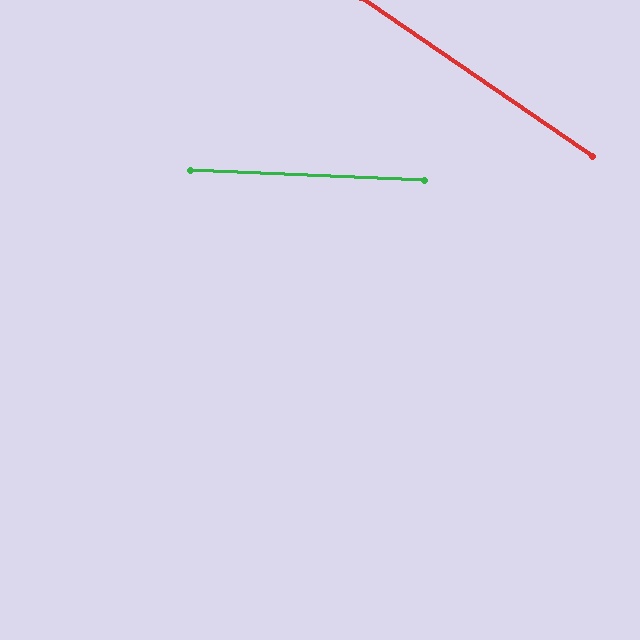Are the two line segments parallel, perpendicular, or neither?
Neither parallel nor perpendicular — they differ by about 32°.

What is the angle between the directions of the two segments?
Approximately 32 degrees.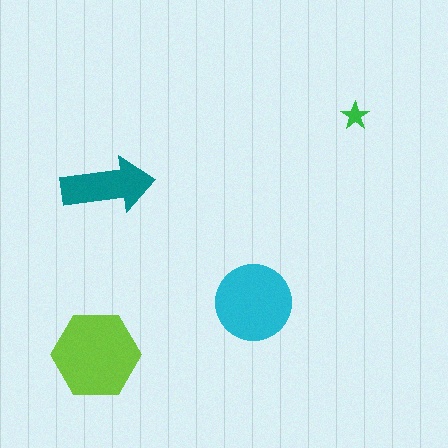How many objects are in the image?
There are 4 objects in the image.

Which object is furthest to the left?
The lime hexagon is leftmost.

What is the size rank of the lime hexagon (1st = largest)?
1st.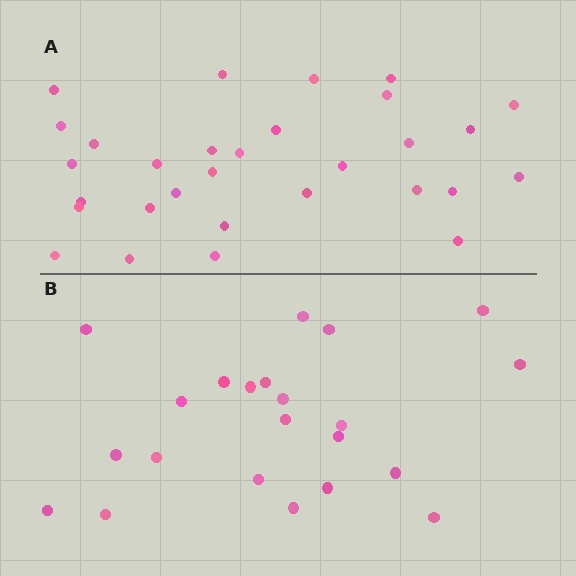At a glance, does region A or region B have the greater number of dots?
Region A (the top region) has more dots.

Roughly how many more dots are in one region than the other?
Region A has roughly 8 or so more dots than region B.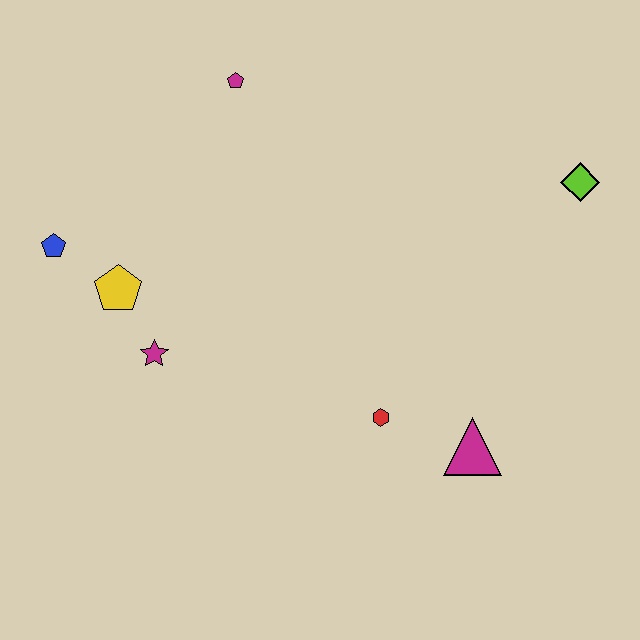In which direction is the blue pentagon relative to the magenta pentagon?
The blue pentagon is to the left of the magenta pentagon.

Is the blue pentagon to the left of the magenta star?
Yes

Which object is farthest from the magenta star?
The lime diamond is farthest from the magenta star.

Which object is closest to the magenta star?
The yellow pentagon is closest to the magenta star.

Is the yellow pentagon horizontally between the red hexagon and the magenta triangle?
No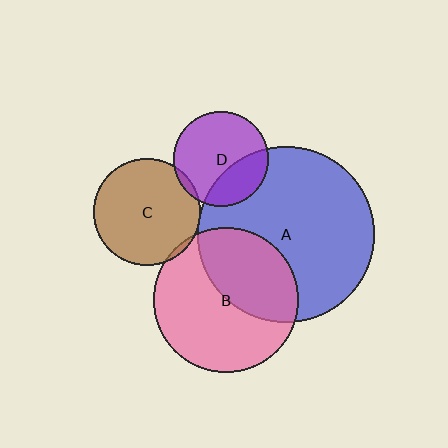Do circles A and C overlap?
Yes.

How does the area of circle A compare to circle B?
Approximately 1.5 times.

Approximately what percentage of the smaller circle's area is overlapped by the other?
Approximately 5%.